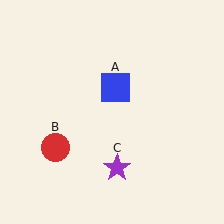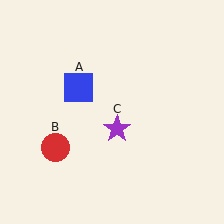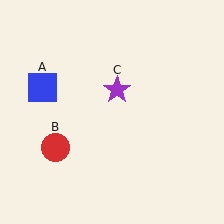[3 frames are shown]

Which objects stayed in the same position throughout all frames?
Red circle (object B) remained stationary.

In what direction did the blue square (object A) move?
The blue square (object A) moved left.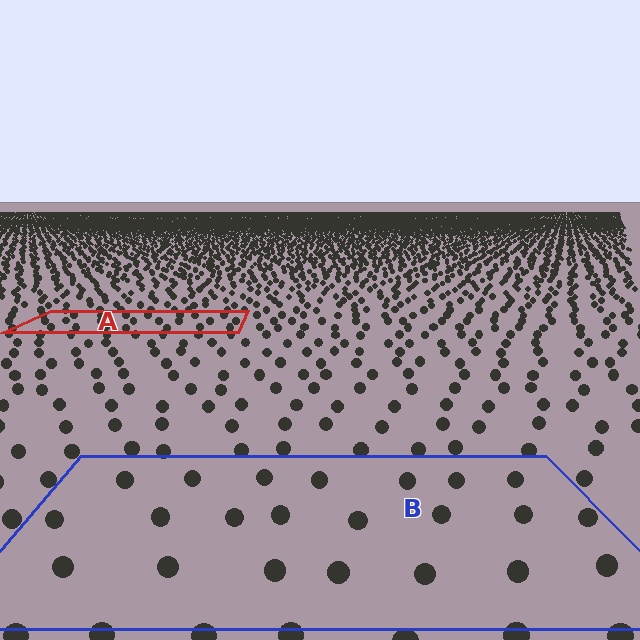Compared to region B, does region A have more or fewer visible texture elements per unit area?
Region A has more texture elements per unit area — they are packed more densely because it is farther away.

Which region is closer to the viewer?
Region B is closer. The texture elements there are larger and more spread out.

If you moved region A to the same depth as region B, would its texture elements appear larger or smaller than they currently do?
They would appear larger. At a closer depth, the same texture elements are projected at a bigger on-screen size.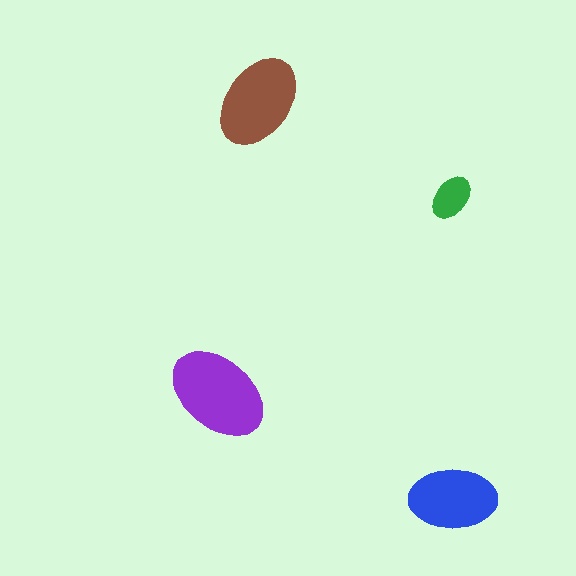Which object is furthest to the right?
The blue ellipse is rightmost.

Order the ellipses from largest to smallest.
the purple one, the brown one, the blue one, the green one.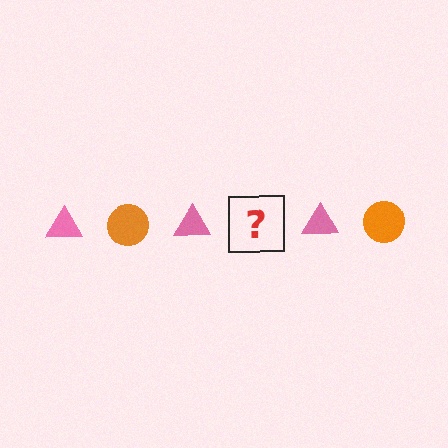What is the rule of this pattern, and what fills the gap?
The rule is that the pattern alternates between pink triangle and orange circle. The gap should be filled with an orange circle.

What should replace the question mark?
The question mark should be replaced with an orange circle.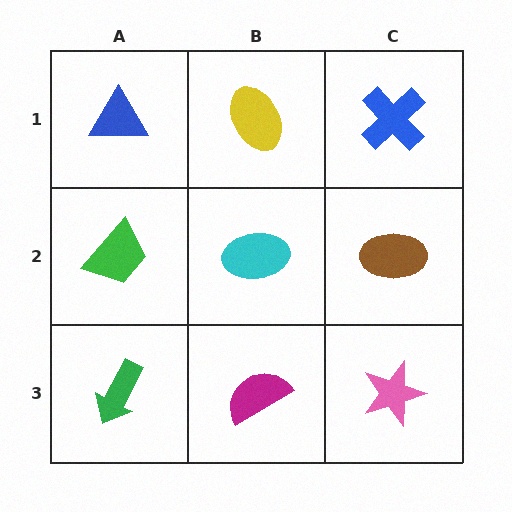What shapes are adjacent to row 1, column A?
A green trapezoid (row 2, column A), a yellow ellipse (row 1, column B).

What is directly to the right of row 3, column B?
A pink star.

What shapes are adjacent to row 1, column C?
A brown ellipse (row 2, column C), a yellow ellipse (row 1, column B).